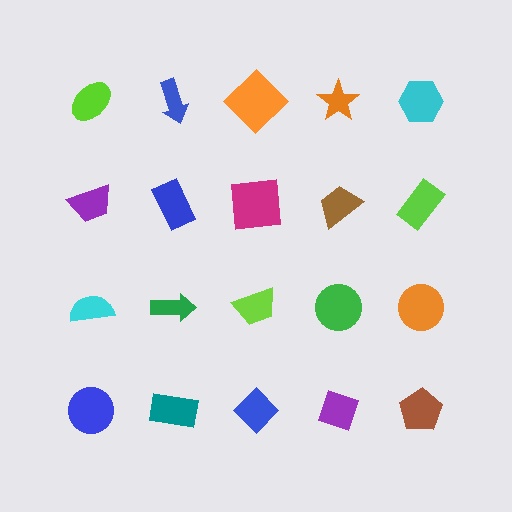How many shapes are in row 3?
5 shapes.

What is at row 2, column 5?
A lime rectangle.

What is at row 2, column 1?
A purple trapezoid.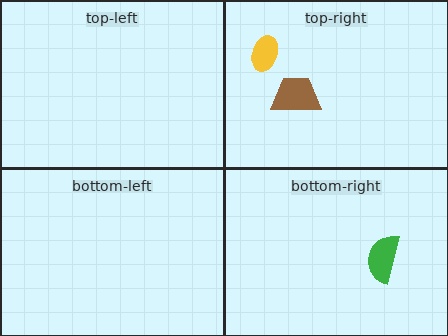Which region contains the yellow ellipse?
The top-right region.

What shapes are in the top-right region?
The brown trapezoid, the yellow ellipse.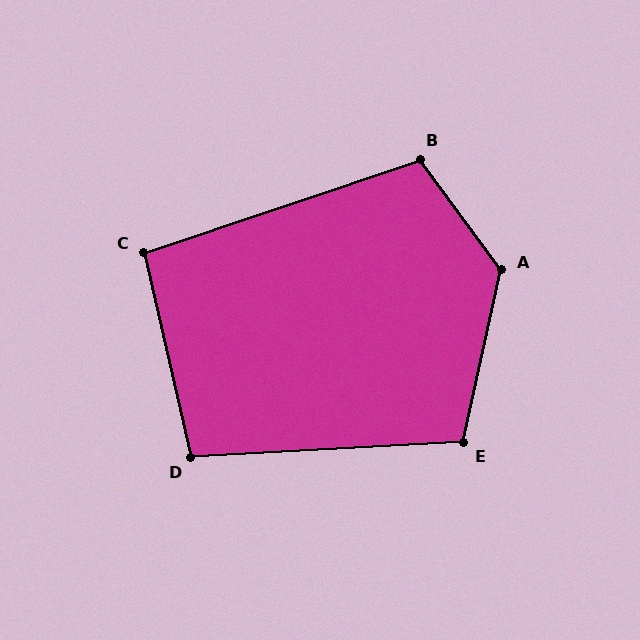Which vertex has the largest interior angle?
A, at approximately 131 degrees.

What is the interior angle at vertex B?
Approximately 108 degrees (obtuse).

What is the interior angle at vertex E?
Approximately 105 degrees (obtuse).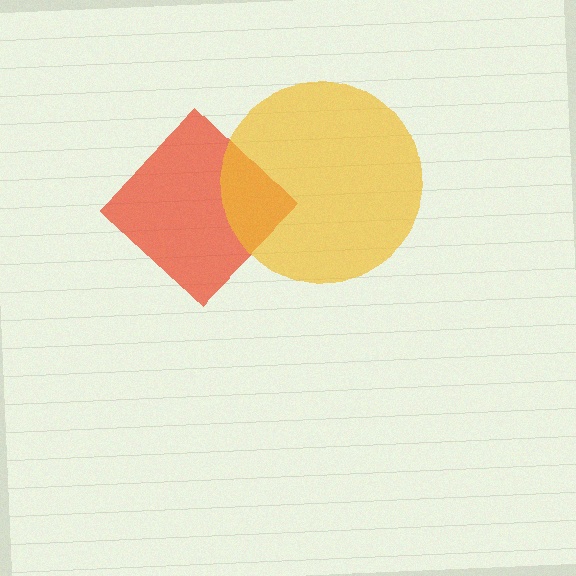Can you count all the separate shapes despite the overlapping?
Yes, there are 2 separate shapes.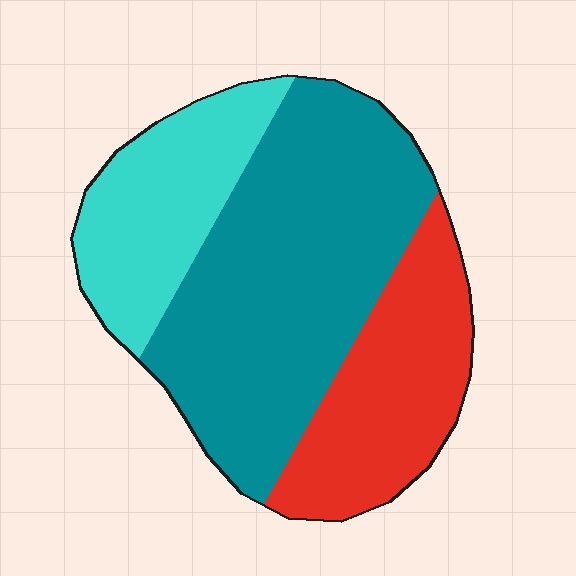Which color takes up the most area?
Teal, at roughly 50%.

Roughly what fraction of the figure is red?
Red covers around 25% of the figure.